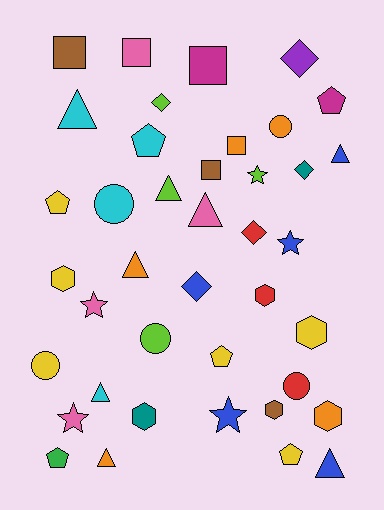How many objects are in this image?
There are 40 objects.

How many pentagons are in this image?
There are 6 pentagons.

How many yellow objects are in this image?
There are 6 yellow objects.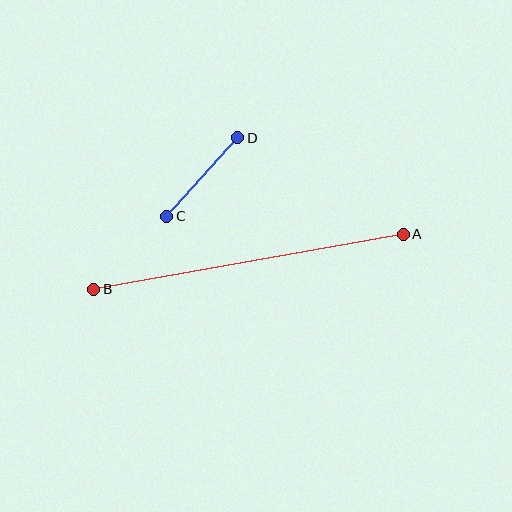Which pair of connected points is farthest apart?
Points A and B are farthest apart.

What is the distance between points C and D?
The distance is approximately 106 pixels.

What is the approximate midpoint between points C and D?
The midpoint is at approximately (202, 177) pixels.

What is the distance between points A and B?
The distance is approximately 315 pixels.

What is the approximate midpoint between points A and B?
The midpoint is at approximately (248, 262) pixels.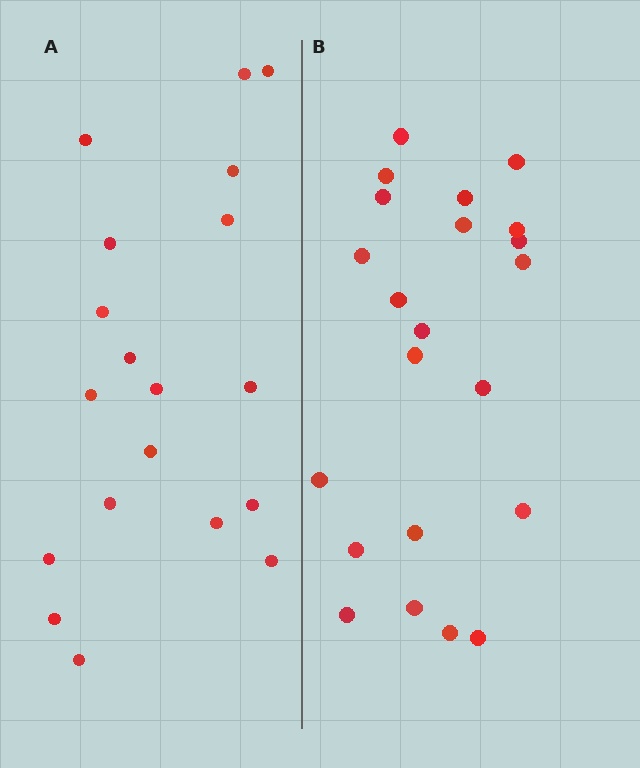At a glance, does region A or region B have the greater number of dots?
Region B (the right region) has more dots.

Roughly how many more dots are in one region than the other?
Region B has just a few more — roughly 2 or 3 more dots than region A.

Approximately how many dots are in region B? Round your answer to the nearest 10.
About 20 dots. (The exact count is 22, which rounds to 20.)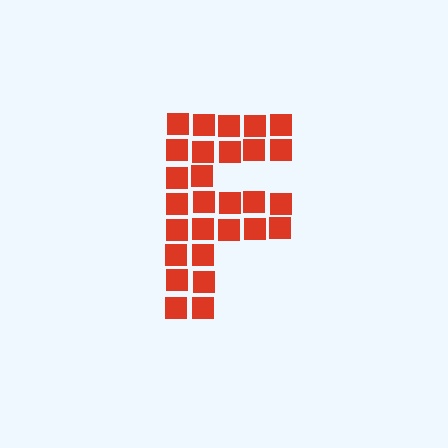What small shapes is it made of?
It is made of small squares.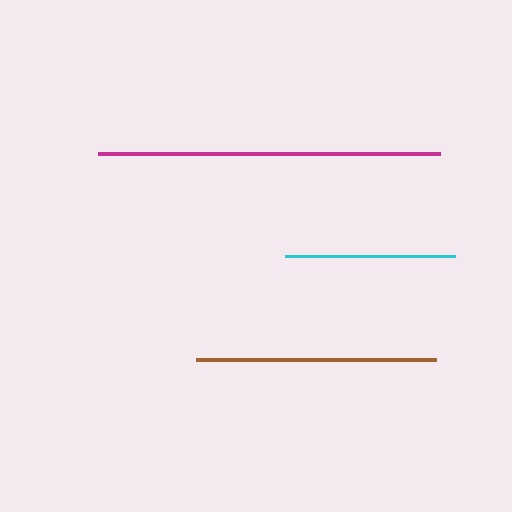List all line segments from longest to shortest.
From longest to shortest: magenta, brown, cyan.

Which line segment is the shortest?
The cyan line is the shortest at approximately 170 pixels.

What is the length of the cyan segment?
The cyan segment is approximately 170 pixels long.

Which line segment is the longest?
The magenta line is the longest at approximately 342 pixels.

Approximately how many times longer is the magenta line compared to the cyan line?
The magenta line is approximately 2.0 times the length of the cyan line.